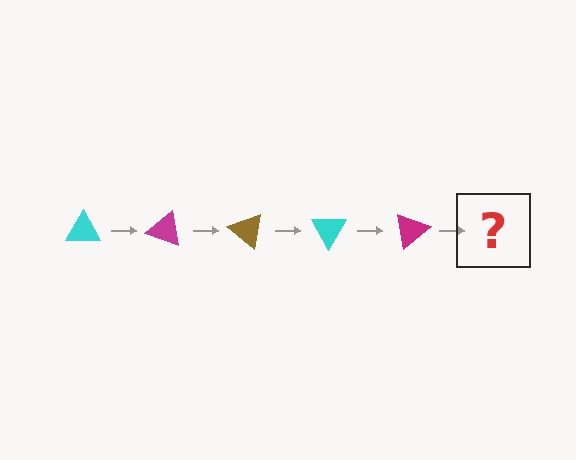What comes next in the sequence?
The next element should be a brown triangle, rotated 100 degrees from the start.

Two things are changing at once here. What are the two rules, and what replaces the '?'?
The two rules are that it rotates 20 degrees each step and the color cycles through cyan, magenta, and brown. The '?' should be a brown triangle, rotated 100 degrees from the start.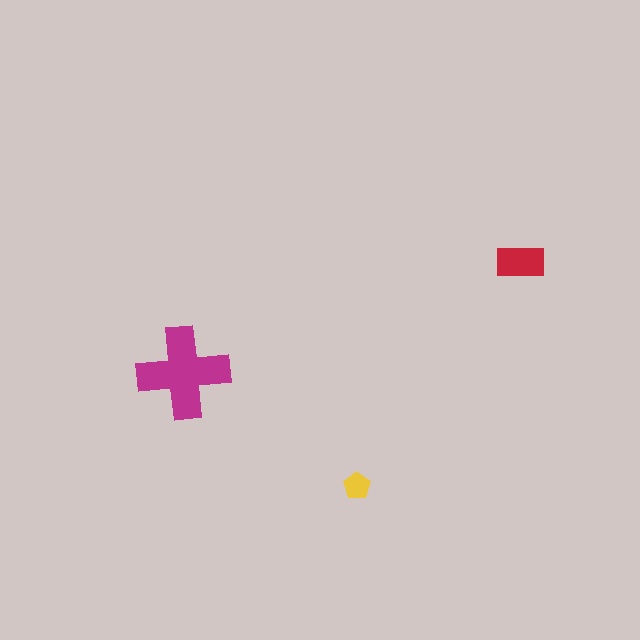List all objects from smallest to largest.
The yellow pentagon, the red rectangle, the magenta cross.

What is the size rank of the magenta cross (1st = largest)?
1st.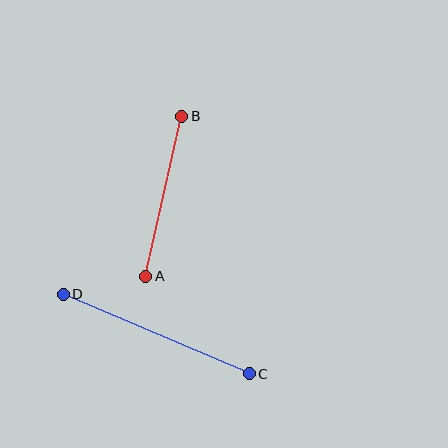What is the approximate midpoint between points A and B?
The midpoint is at approximately (164, 196) pixels.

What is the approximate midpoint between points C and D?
The midpoint is at approximately (156, 334) pixels.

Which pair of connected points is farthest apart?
Points C and D are farthest apart.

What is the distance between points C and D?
The distance is approximately 202 pixels.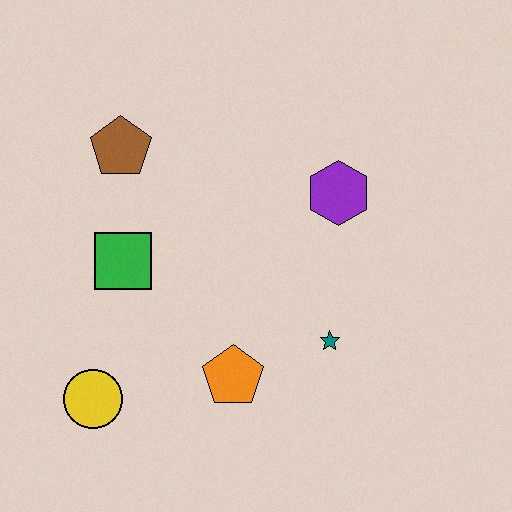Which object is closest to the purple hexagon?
The teal star is closest to the purple hexagon.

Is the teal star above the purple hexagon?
No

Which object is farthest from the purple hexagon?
The yellow circle is farthest from the purple hexagon.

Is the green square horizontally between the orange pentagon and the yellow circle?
Yes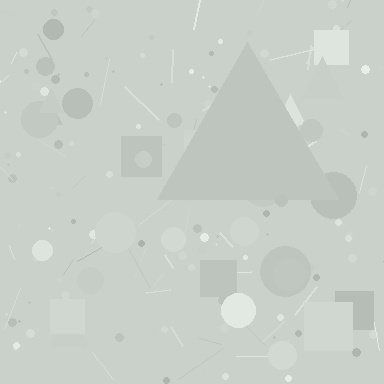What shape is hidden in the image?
A triangle is hidden in the image.